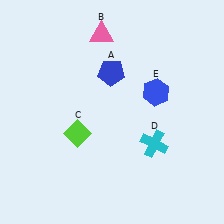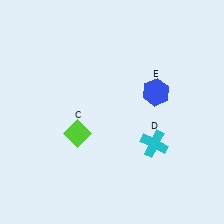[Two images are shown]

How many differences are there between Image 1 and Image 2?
There are 2 differences between the two images.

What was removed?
The blue pentagon (A), the pink triangle (B) were removed in Image 2.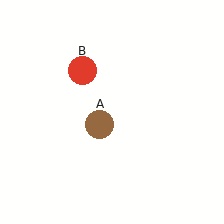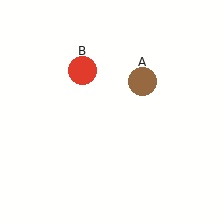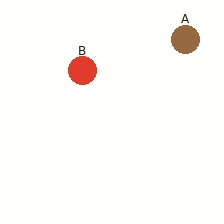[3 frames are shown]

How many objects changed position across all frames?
1 object changed position: brown circle (object A).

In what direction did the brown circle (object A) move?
The brown circle (object A) moved up and to the right.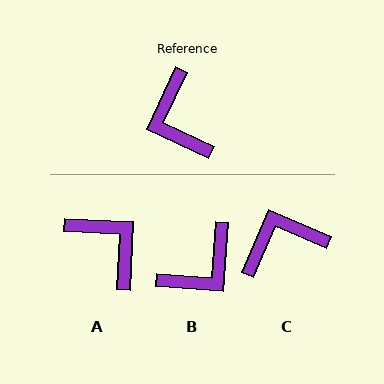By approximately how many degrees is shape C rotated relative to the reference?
Approximately 88 degrees clockwise.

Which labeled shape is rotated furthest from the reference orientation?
A, about 158 degrees away.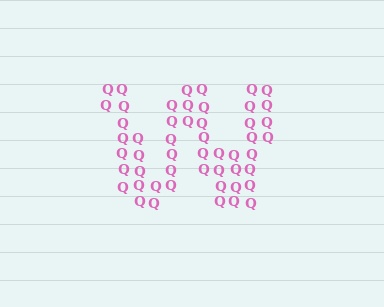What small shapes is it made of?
It is made of small letter Q's.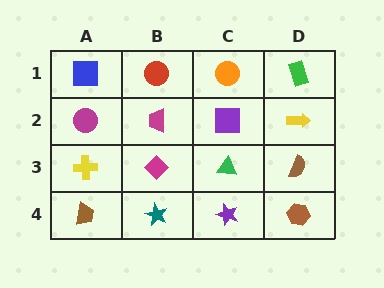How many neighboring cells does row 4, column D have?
2.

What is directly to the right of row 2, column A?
A magenta trapezoid.